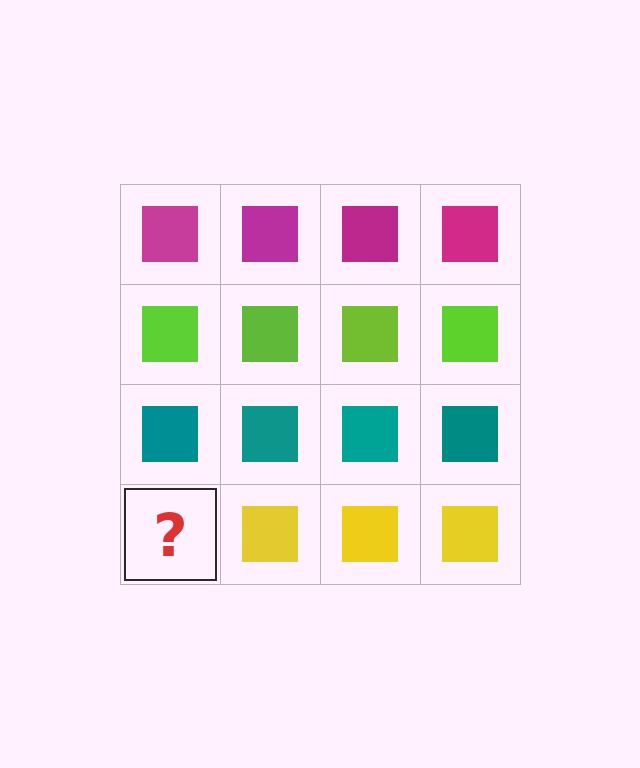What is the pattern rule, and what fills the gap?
The rule is that each row has a consistent color. The gap should be filled with a yellow square.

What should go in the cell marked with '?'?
The missing cell should contain a yellow square.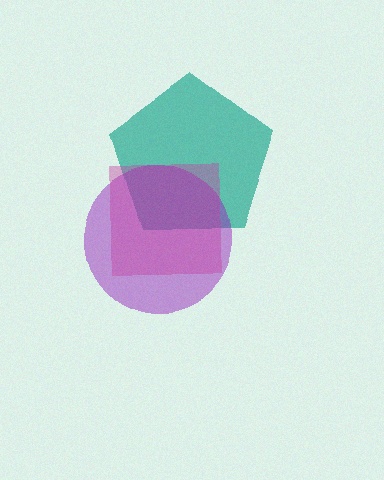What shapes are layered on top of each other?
The layered shapes are: a teal pentagon, a purple circle, a magenta square.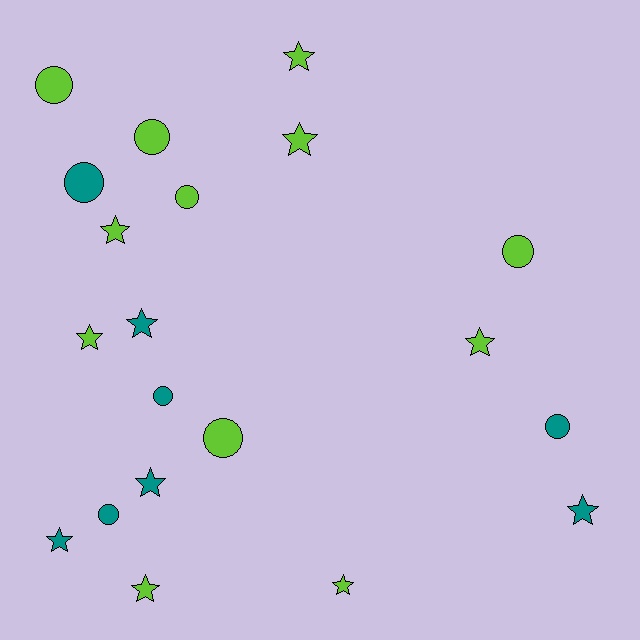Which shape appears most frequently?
Star, with 11 objects.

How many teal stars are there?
There are 4 teal stars.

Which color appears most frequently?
Lime, with 12 objects.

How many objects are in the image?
There are 20 objects.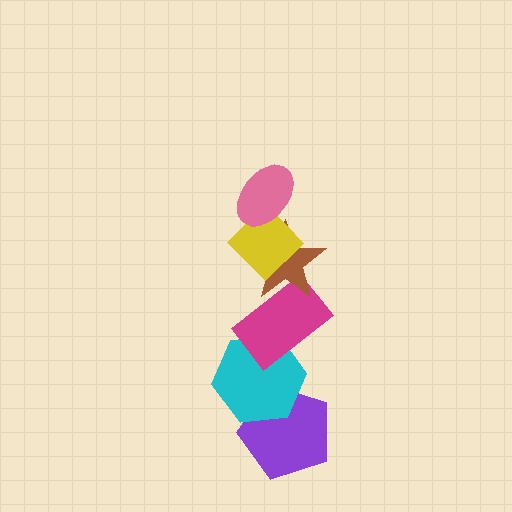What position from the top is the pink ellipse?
The pink ellipse is 1st from the top.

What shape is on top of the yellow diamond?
The pink ellipse is on top of the yellow diamond.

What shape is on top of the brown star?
The yellow diamond is on top of the brown star.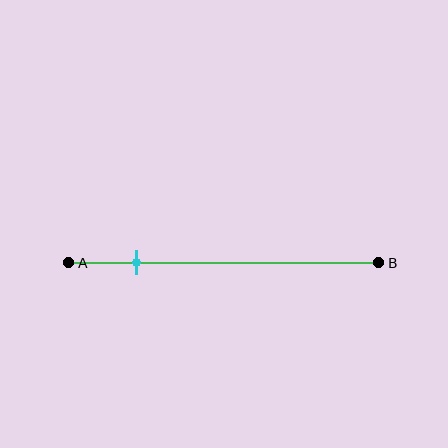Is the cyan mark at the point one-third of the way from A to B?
No, the mark is at about 20% from A, not at the 33% one-third point.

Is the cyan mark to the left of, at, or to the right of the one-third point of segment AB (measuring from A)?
The cyan mark is to the left of the one-third point of segment AB.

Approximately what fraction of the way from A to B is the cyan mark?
The cyan mark is approximately 20% of the way from A to B.